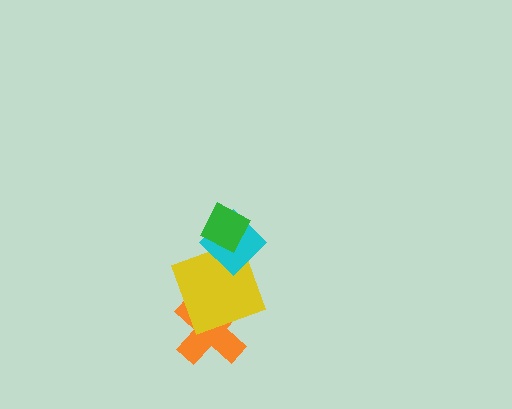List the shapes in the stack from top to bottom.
From top to bottom: the green diamond, the cyan diamond, the yellow square, the orange cross.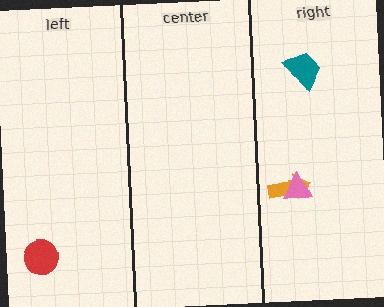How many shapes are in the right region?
3.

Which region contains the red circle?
The left region.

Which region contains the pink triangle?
The right region.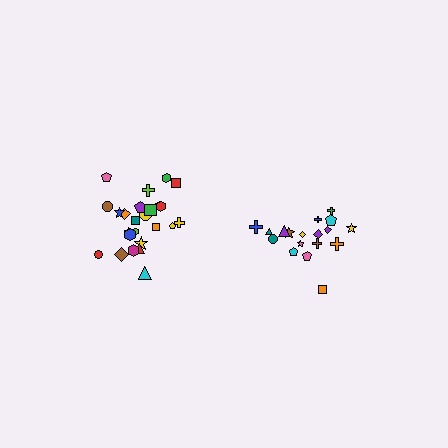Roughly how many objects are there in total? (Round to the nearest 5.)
Roughly 45 objects in total.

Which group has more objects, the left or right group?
The left group.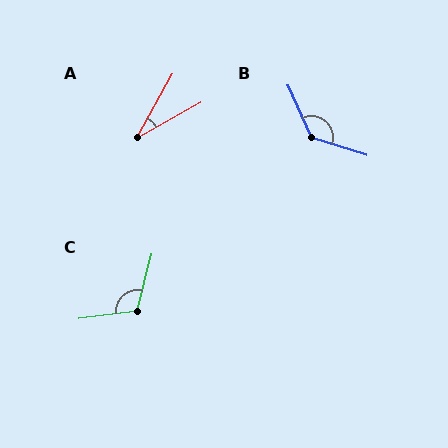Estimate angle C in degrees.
Approximately 111 degrees.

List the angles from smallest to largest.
A (32°), C (111°), B (132°).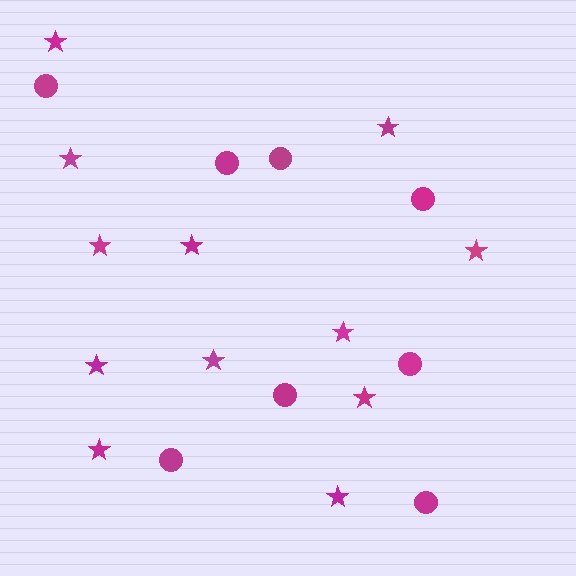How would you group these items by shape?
There are 2 groups: one group of circles (8) and one group of stars (12).